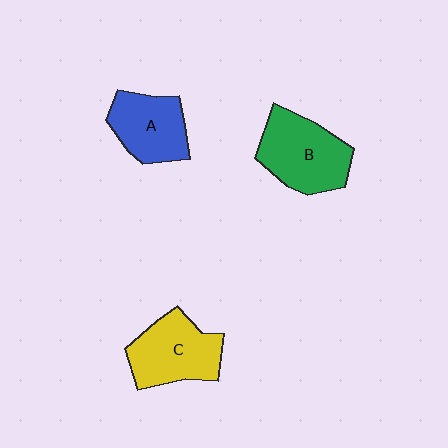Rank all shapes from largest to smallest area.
From largest to smallest: B (green), C (yellow), A (blue).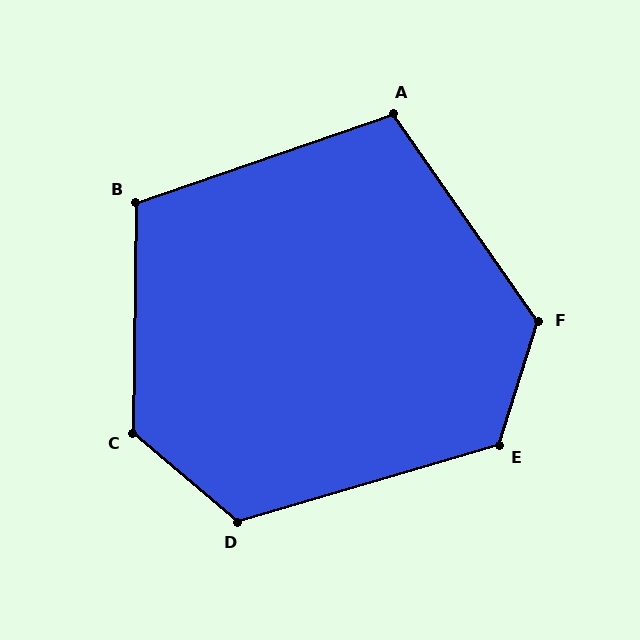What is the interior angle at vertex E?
Approximately 124 degrees (obtuse).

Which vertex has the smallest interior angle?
A, at approximately 106 degrees.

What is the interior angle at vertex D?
Approximately 123 degrees (obtuse).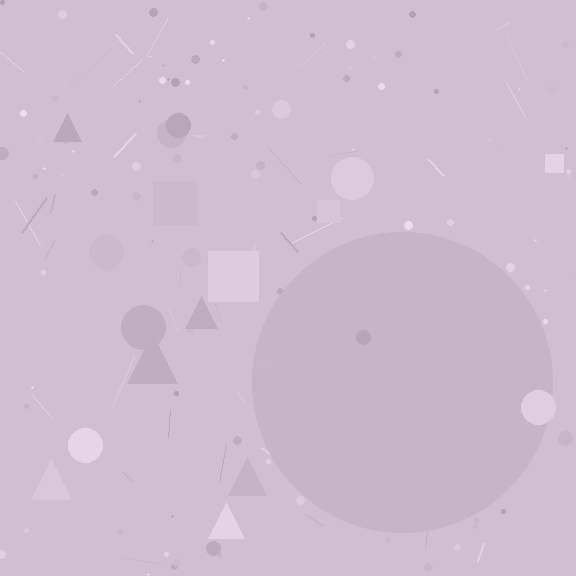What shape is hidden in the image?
A circle is hidden in the image.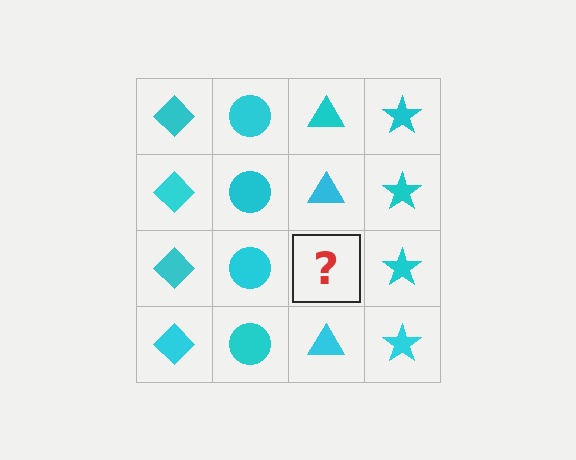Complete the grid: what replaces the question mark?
The question mark should be replaced with a cyan triangle.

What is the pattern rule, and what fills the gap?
The rule is that each column has a consistent shape. The gap should be filled with a cyan triangle.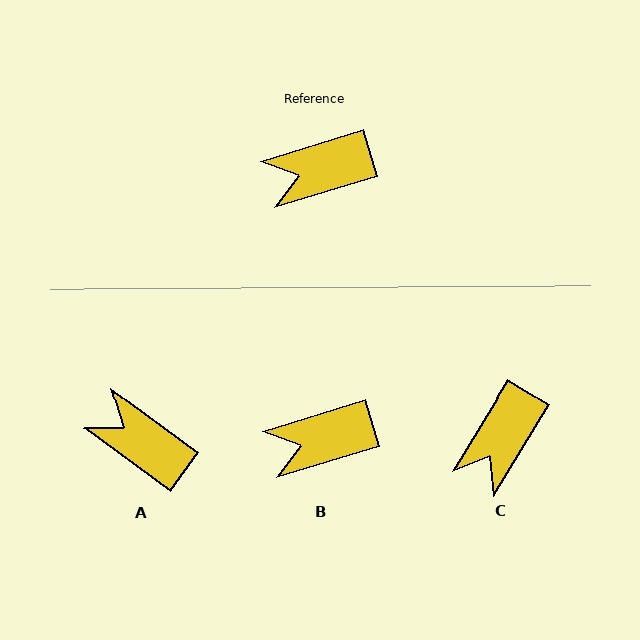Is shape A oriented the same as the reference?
No, it is off by about 53 degrees.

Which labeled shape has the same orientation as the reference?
B.